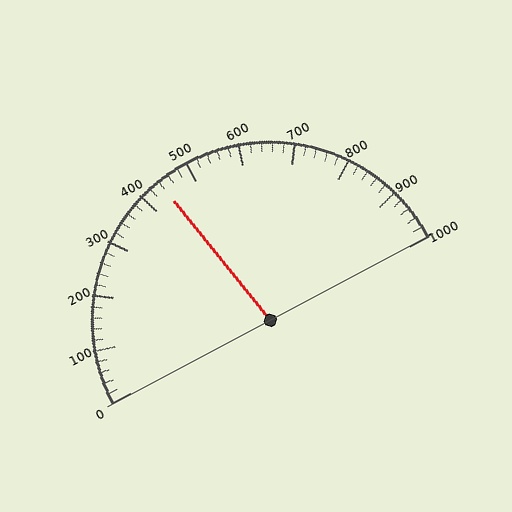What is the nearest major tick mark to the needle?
The nearest major tick mark is 400.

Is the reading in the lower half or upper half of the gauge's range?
The reading is in the lower half of the range (0 to 1000).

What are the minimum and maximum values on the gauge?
The gauge ranges from 0 to 1000.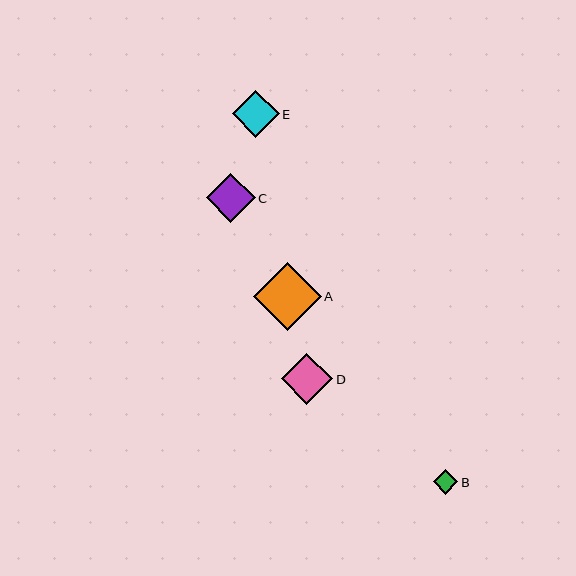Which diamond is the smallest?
Diamond B is the smallest with a size of approximately 25 pixels.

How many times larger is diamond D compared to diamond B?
Diamond D is approximately 2.1 times the size of diamond B.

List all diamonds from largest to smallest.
From largest to smallest: A, D, C, E, B.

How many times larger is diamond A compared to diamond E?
Diamond A is approximately 1.4 times the size of diamond E.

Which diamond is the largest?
Diamond A is the largest with a size of approximately 68 pixels.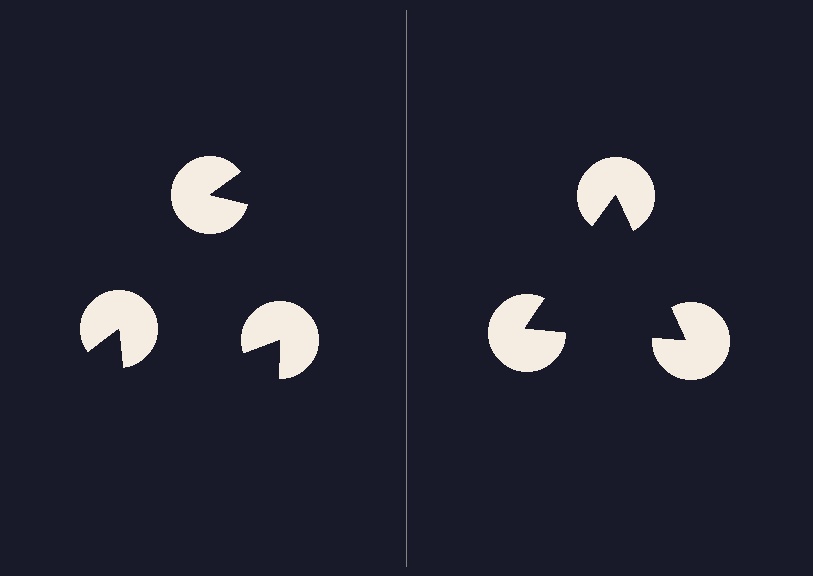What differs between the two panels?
The pac-man discs are positioned identically on both sides; only the wedge orientations differ. On the right they align to a triangle; on the left they are misaligned.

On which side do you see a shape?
An illusory triangle appears on the right side. On the left side the wedge cuts are rotated, so no coherent shape forms.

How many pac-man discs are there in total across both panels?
6 — 3 on each side.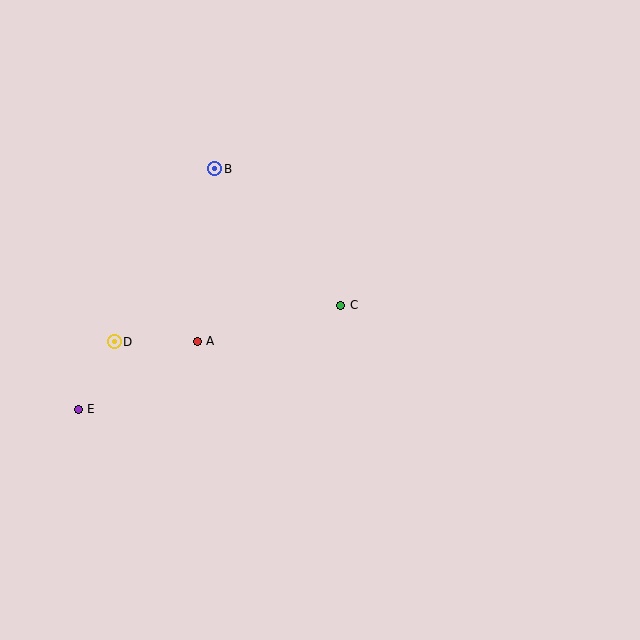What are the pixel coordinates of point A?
Point A is at (197, 341).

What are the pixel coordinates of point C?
Point C is at (341, 305).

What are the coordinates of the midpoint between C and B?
The midpoint between C and B is at (278, 237).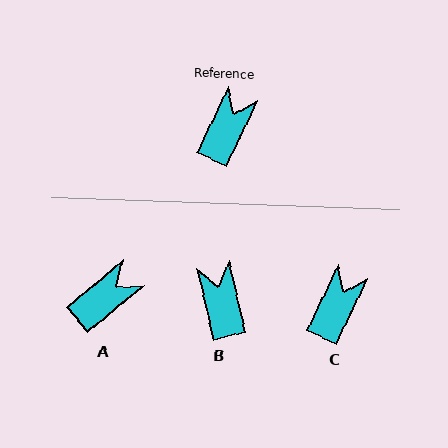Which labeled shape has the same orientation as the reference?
C.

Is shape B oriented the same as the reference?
No, it is off by about 38 degrees.